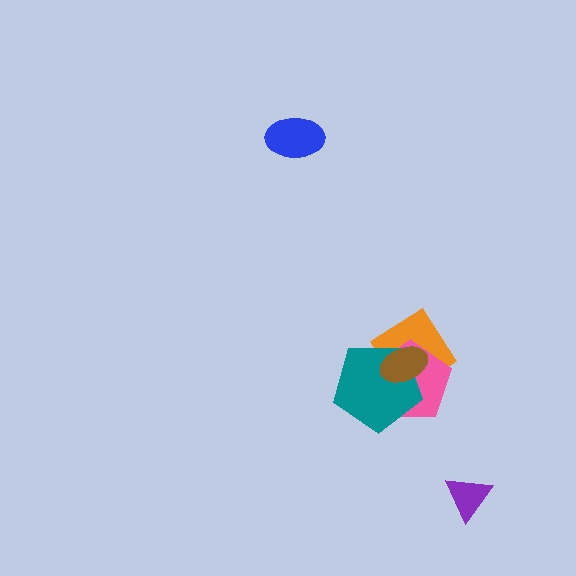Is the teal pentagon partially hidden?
Yes, it is partially covered by another shape.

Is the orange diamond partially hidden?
Yes, it is partially covered by another shape.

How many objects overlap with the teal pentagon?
3 objects overlap with the teal pentagon.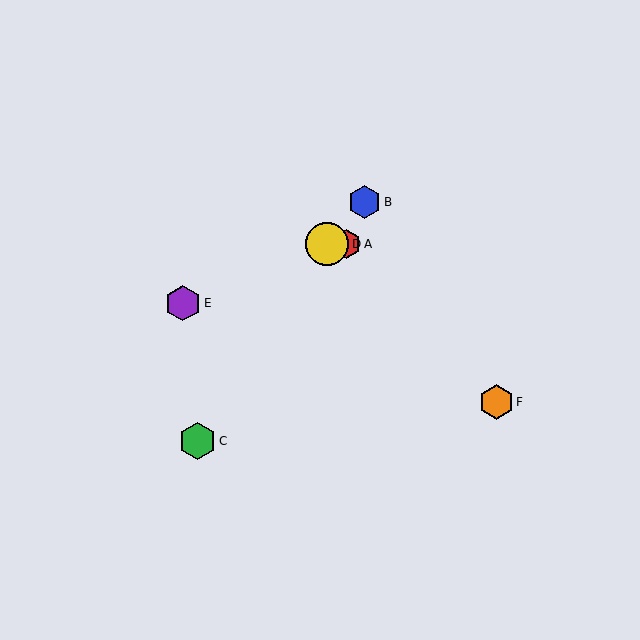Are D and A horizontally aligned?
Yes, both are at y≈244.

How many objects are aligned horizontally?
2 objects (A, D) are aligned horizontally.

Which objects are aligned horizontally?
Objects A, D are aligned horizontally.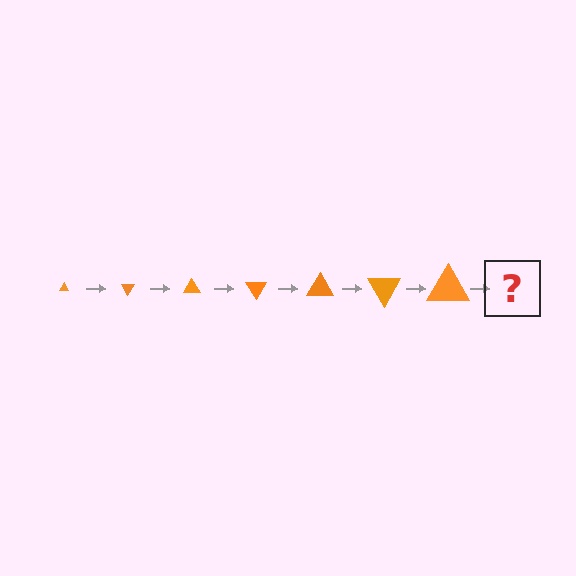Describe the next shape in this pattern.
It should be a triangle, larger than the previous one and rotated 420 degrees from the start.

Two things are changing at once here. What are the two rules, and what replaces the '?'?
The two rules are that the triangle grows larger each step and it rotates 60 degrees each step. The '?' should be a triangle, larger than the previous one and rotated 420 degrees from the start.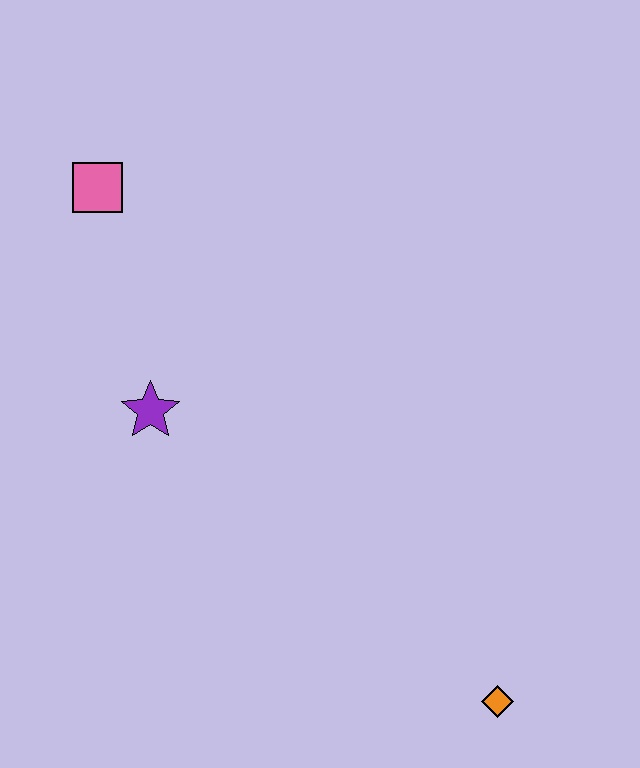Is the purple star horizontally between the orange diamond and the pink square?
Yes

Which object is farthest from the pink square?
The orange diamond is farthest from the pink square.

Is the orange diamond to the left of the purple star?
No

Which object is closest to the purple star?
The pink square is closest to the purple star.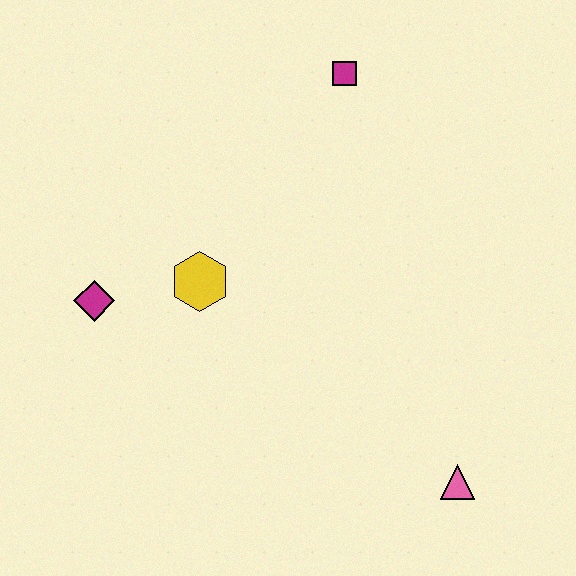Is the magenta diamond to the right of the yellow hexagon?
No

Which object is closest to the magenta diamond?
The yellow hexagon is closest to the magenta diamond.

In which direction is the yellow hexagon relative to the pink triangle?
The yellow hexagon is to the left of the pink triangle.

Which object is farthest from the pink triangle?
The magenta square is farthest from the pink triangle.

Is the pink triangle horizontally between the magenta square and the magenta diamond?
No